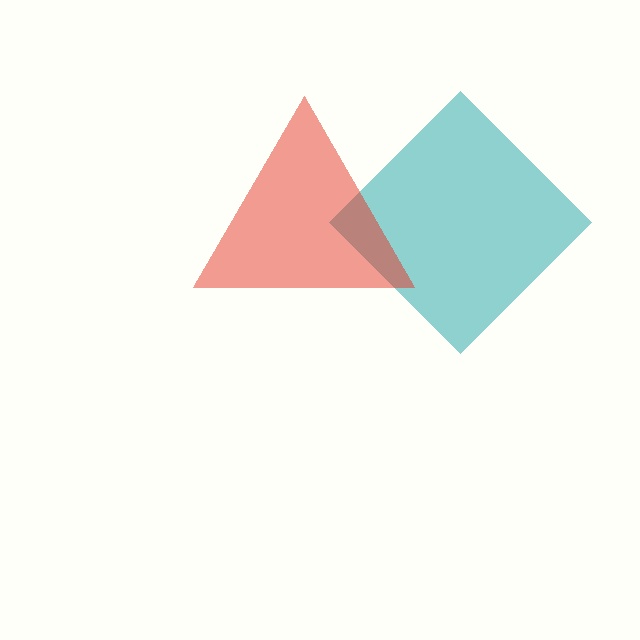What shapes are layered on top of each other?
The layered shapes are: a teal diamond, a red triangle.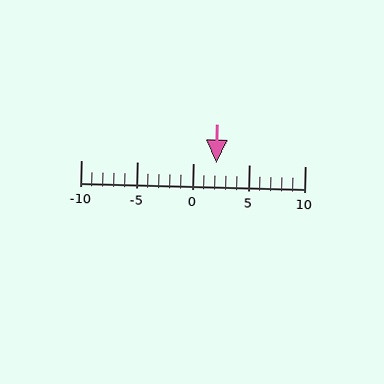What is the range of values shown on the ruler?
The ruler shows values from -10 to 10.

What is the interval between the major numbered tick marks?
The major tick marks are spaced 5 units apart.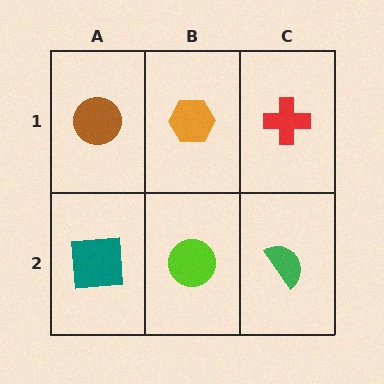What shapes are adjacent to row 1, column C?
A green semicircle (row 2, column C), an orange hexagon (row 1, column B).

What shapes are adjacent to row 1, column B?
A lime circle (row 2, column B), a brown circle (row 1, column A), a red cross (row 1, column C).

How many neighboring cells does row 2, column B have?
3.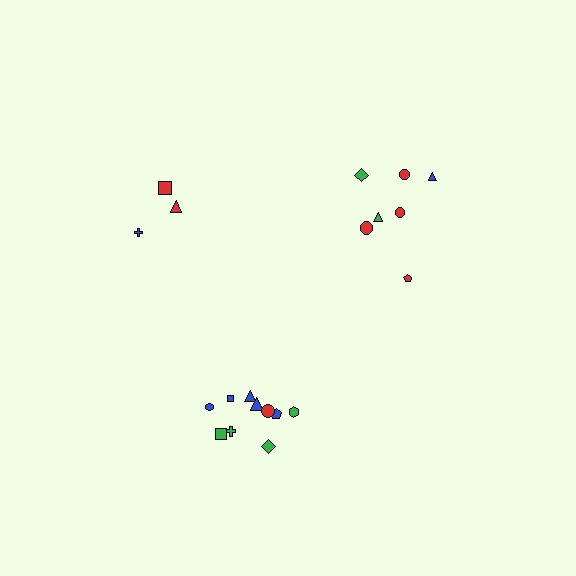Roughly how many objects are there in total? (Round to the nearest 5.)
Roughly 20 objects in total.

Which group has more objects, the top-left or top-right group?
The top-right group.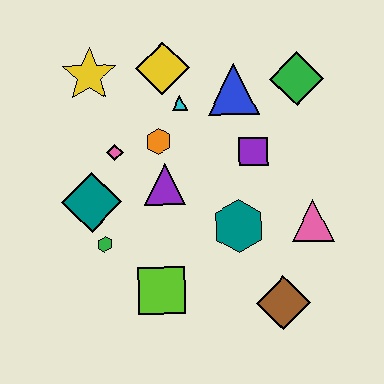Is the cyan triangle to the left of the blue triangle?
Yes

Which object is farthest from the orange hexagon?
The brown diamond is farthest from the orange hexagon.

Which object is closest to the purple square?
The blue triangle is closest to the purple square.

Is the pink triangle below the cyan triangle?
Yes